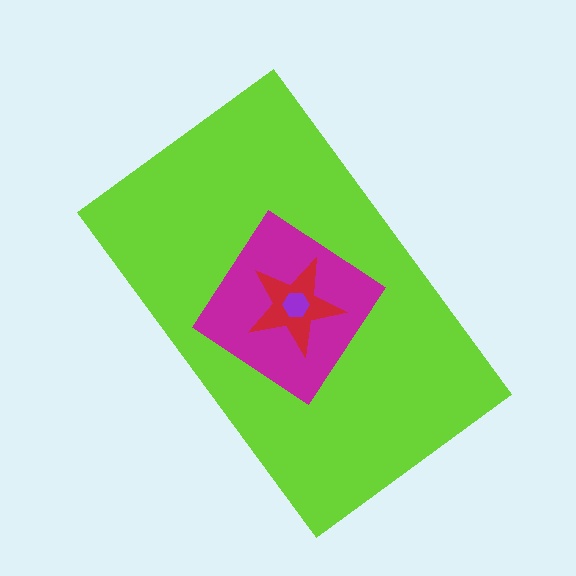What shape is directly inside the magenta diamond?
The red star.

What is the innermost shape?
The purple hexagon.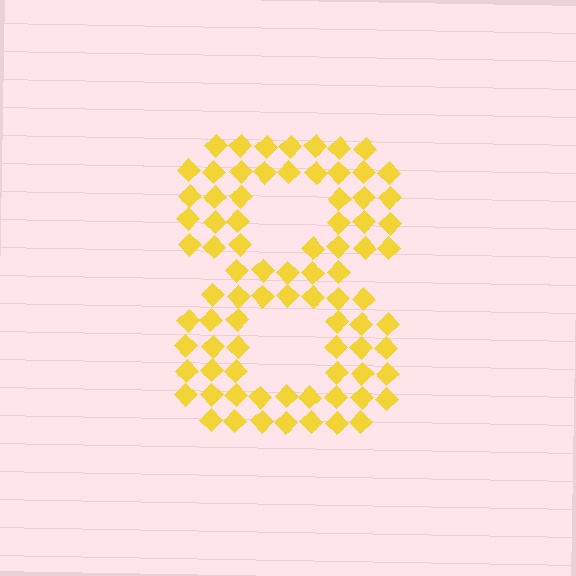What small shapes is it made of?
It is made of small diamonds.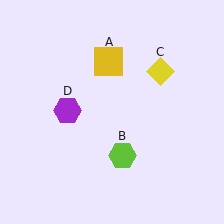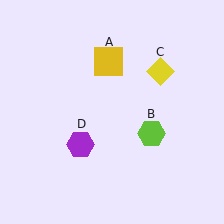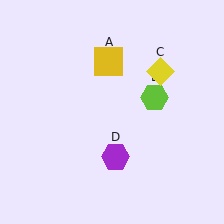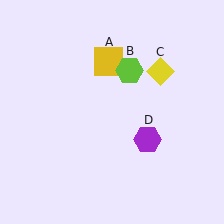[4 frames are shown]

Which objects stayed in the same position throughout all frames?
Yellow square (object A) and yellow diamond (object C) remained stationary.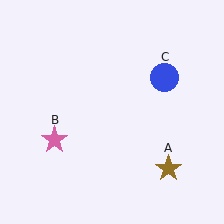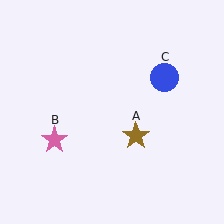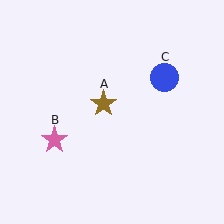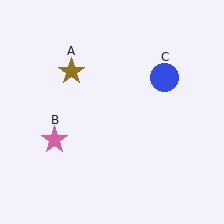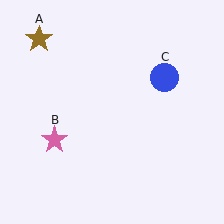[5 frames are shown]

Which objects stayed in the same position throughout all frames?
Pink star (object B) and blue circle (object C) remained stationary.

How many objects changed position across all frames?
1 object changed position: brown star (object A).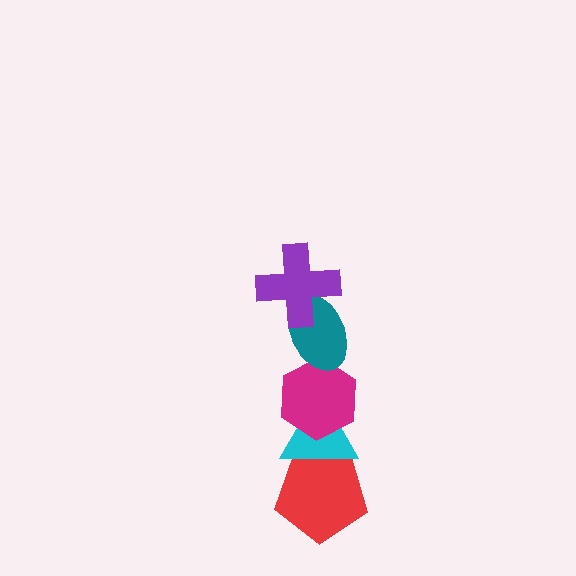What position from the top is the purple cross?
The purple cross is 1st from the top.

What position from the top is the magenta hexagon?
The magenta hexagon is 3rd from the top.